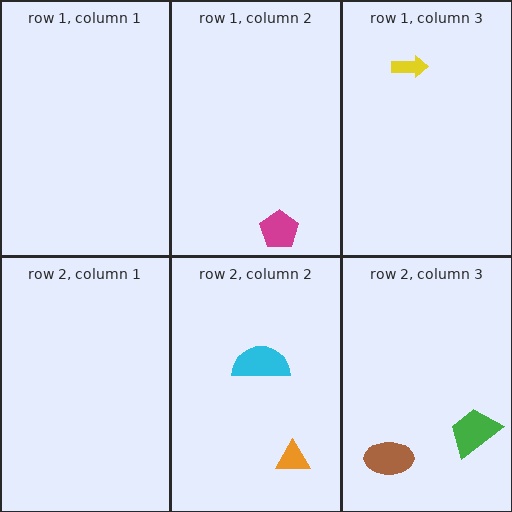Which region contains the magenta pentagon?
The row 1, column 2 region.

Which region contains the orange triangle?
The row 2, column 2 region.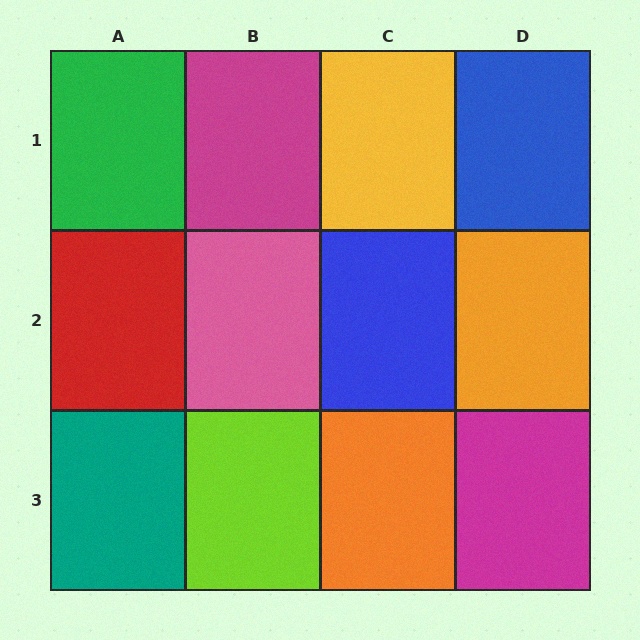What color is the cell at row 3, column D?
Magenta.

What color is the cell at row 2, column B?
Pink.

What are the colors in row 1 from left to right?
Green, magenta, yellow, blue.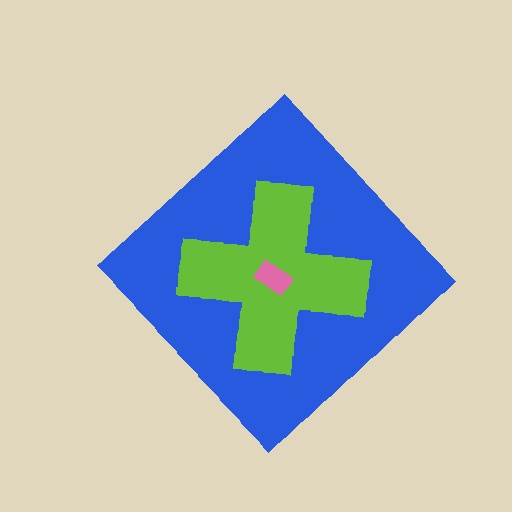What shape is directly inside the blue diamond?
The lime cross.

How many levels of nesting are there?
3.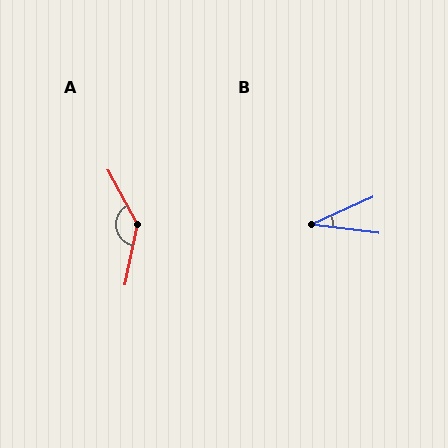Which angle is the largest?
A, at approximately 140 degrees.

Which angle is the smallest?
B, at approximately 31 degrees.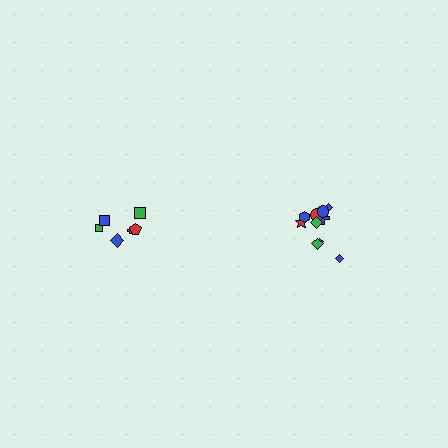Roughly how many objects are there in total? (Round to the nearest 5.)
Roughly 15 objects in total.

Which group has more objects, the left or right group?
The right group.